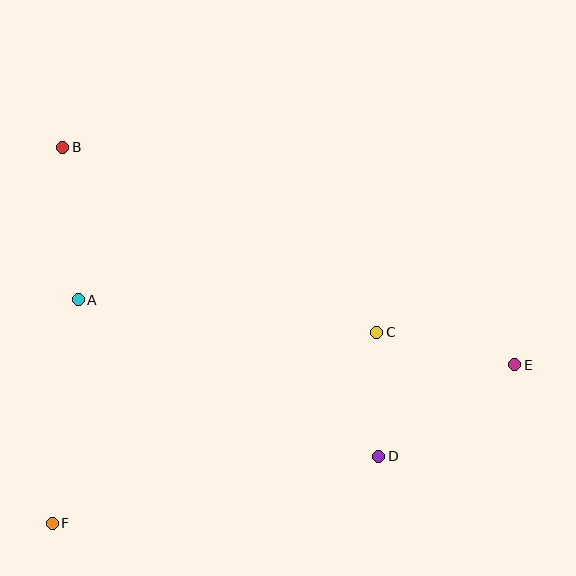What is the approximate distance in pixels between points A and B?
The distance between A and B is approximately 153 pixels.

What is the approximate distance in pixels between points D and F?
The distance between D and F is approximately 333 pixels.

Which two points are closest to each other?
Points C and D are closest to each other.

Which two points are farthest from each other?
Points B and E are farthest from each other.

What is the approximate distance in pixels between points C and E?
The distance between C and E is approximately 142 pixels.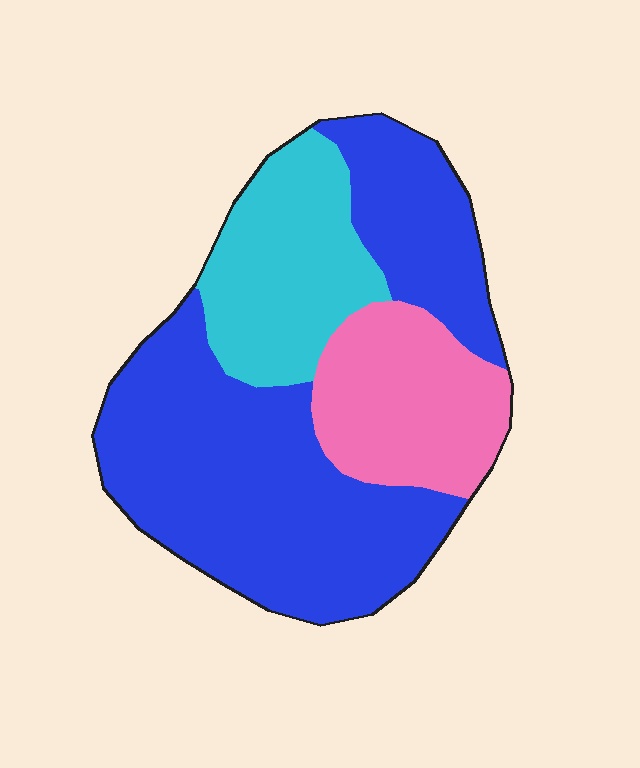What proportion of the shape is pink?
Pink covers around 20% of the shape.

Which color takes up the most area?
Blue, at roughly 60%.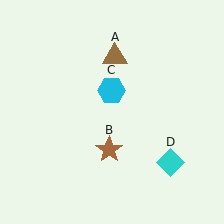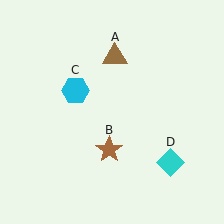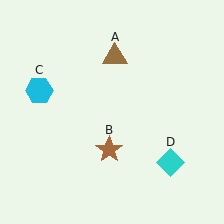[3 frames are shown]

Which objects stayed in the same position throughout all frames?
Brown triangle (object A) and brown star (object B) and cyan diamond (object D) remained stationary.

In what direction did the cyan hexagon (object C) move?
The cyan hexagon (object C) moved left.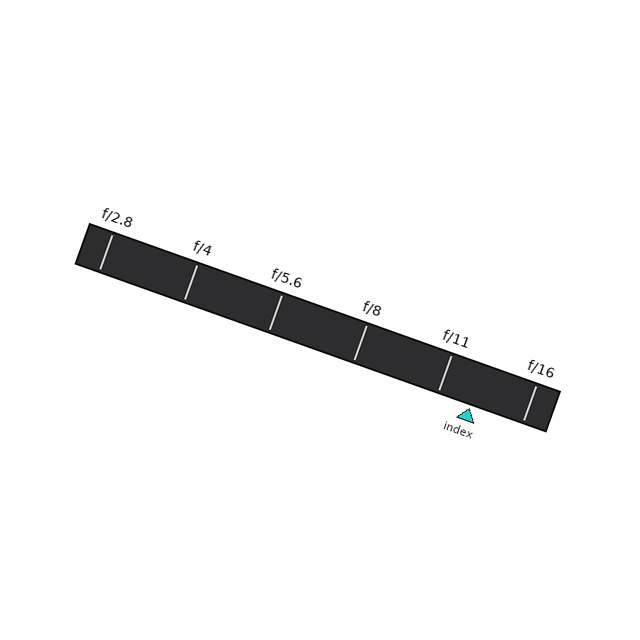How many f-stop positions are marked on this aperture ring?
There are 6 f-stop positions marked.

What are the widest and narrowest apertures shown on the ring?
The widest aperture shown is f/2.8 and the narrowest is f/16.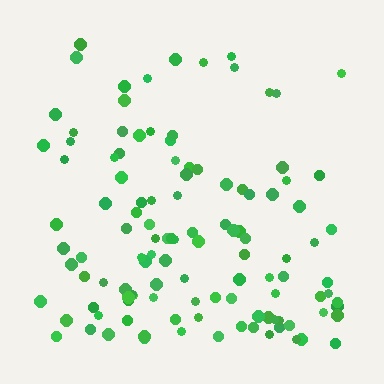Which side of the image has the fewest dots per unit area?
The top.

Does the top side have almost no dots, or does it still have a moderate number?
Still a moderate number, just noticeably fewer than the bottom.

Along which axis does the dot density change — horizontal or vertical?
Vertical.